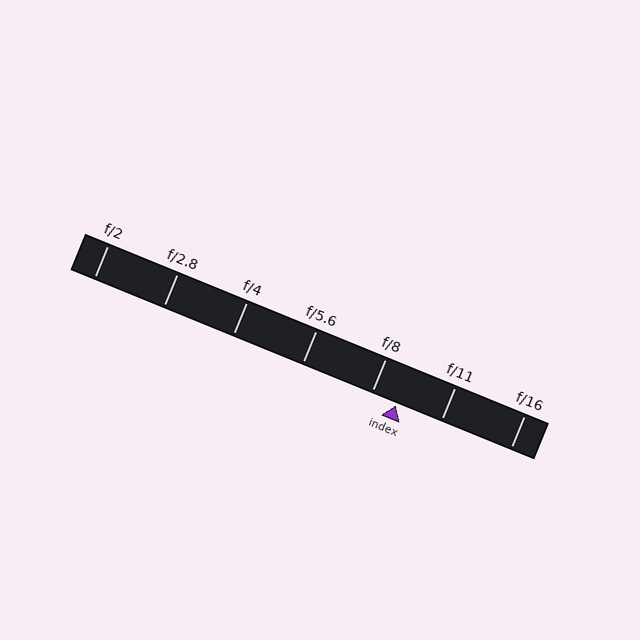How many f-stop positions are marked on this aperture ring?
There are 7 f-stop positions marked.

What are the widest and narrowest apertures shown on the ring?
The widest aperture shown is f/2 and the narrowest is f/16.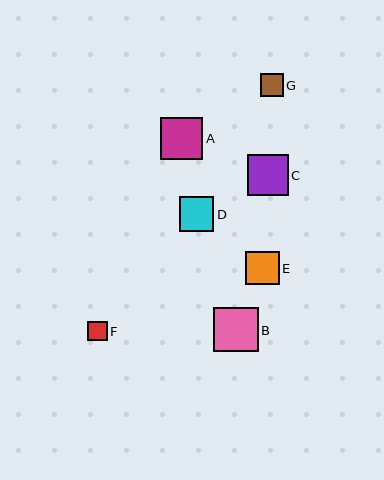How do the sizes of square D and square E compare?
Square D and square E are approximately the same size.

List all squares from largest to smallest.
From largest to smallest: B, A, C, D, E, G, F.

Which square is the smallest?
Square F is the smallest with a size of approximately 20 pixels.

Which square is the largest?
Square B is the largest with a size of approximately 45 pixels.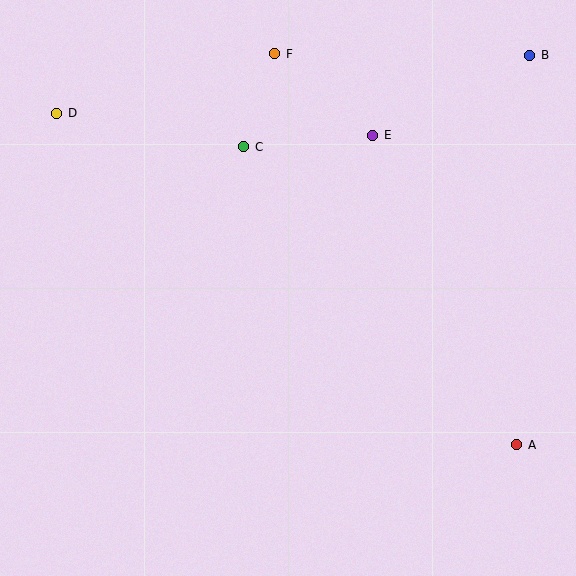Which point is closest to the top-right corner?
Point B is closest to the top-right corner.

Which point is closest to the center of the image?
Point C at (244, 147) is closest to the center.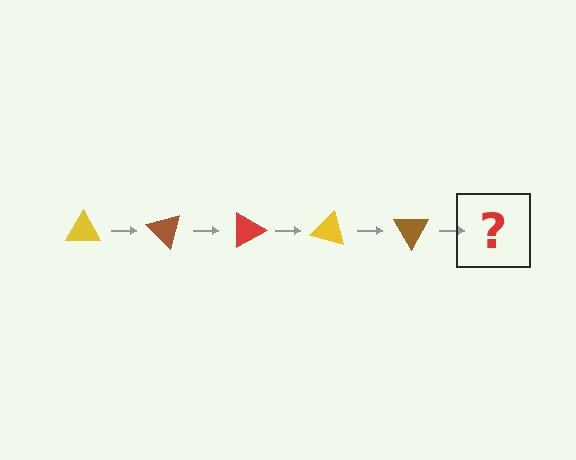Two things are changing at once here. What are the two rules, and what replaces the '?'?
The two rules are that it rotates 45 degrees each step and the color cycles through yellow, brown, and red. The '?' should be a red triangle, rotated 225 degrees from the start.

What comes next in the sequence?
The next element should be a red triangle, rotated 225 degrees from the start.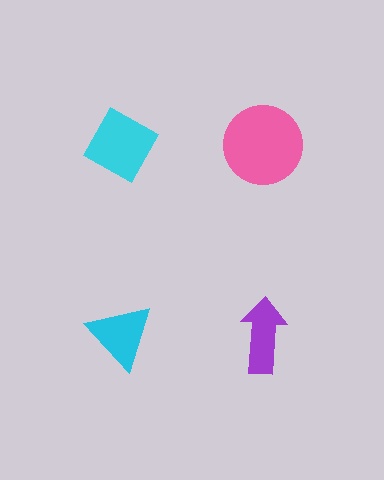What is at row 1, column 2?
A pink circle.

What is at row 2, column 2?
A purple arrow.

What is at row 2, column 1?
A cyan triangle.